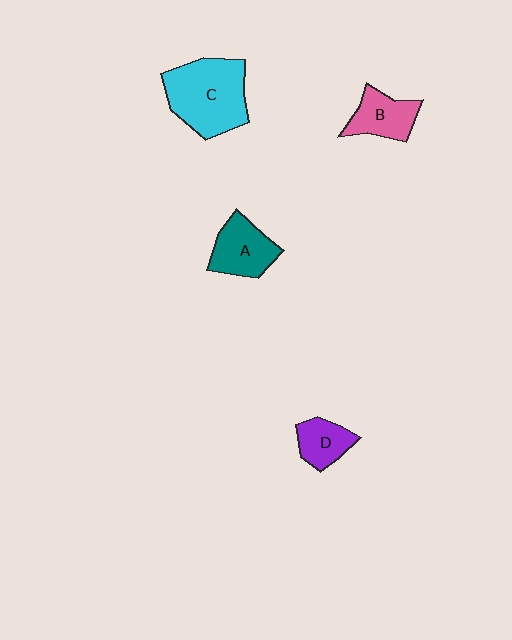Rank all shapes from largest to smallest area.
From largest to smallest: C (cyan), A (teal), B (pink), D (purple).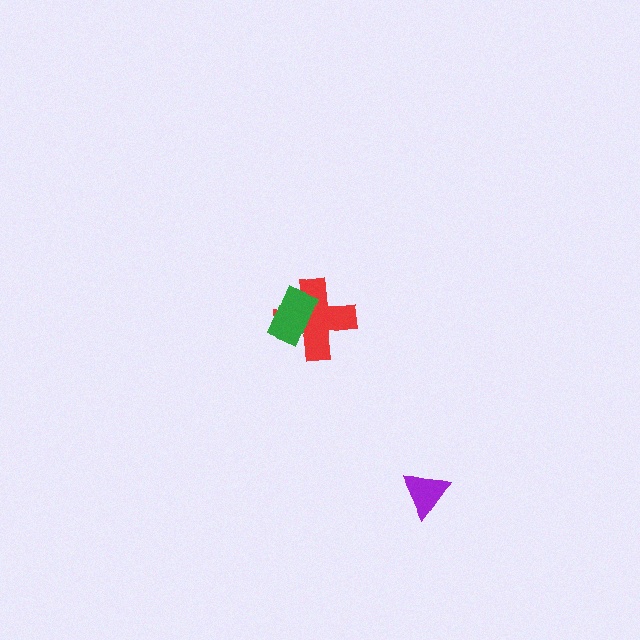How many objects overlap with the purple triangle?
0 objects overlap with the purple triangle.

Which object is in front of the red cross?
The green rectangle is in front of the red cross.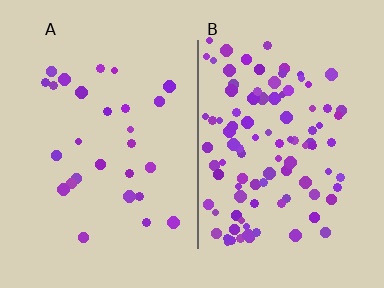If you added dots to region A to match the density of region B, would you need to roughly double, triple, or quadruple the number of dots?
Approximately quadruple.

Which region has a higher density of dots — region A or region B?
B (the right).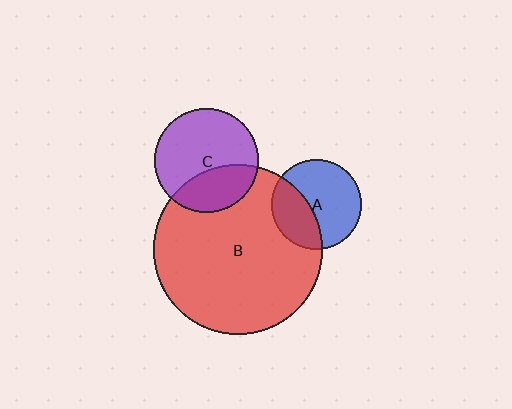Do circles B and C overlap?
Yes.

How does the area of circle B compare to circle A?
Approximately 3.6 times.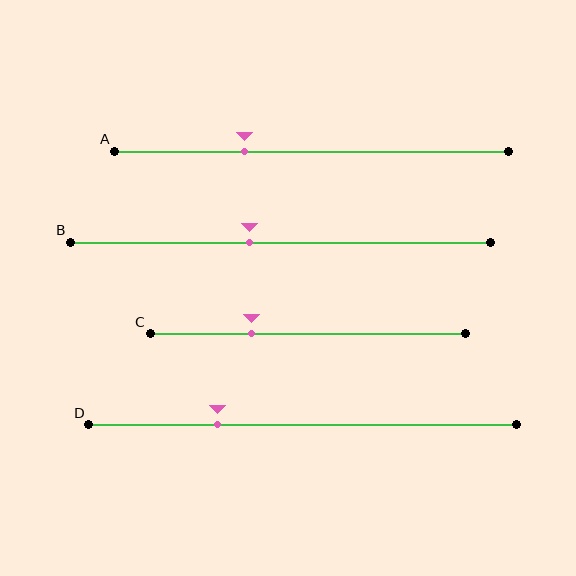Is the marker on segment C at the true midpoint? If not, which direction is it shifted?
No, the marker on segment C is shifted to the left by about 18% of the segment length.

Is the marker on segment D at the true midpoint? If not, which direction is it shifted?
No, the marker on segment D is shifted to the left by about 20% of the segment length.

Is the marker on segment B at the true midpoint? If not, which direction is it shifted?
No, the marker on segment B is shifted to the left by about 7% of the segment length.